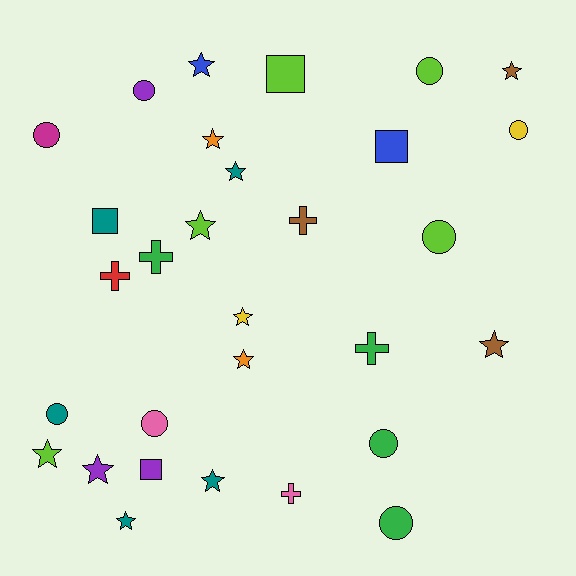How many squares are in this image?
There are 4 squares.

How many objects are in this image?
There are 30 objects.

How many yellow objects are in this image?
There are 2 yellow objects.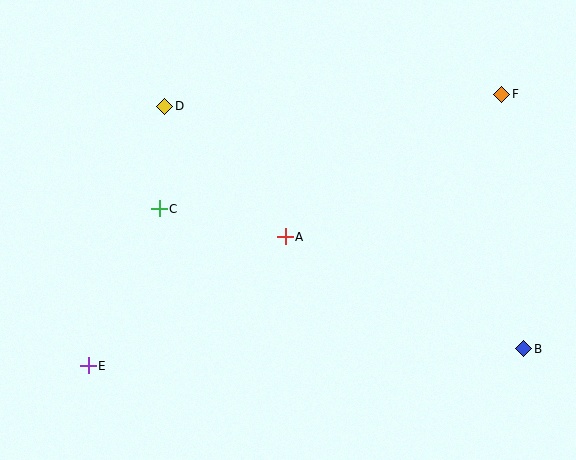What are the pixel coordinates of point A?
Point A is at (285, 237).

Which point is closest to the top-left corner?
Point D is closest to the top-left corner.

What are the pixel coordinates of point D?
Point D is at (165, 106).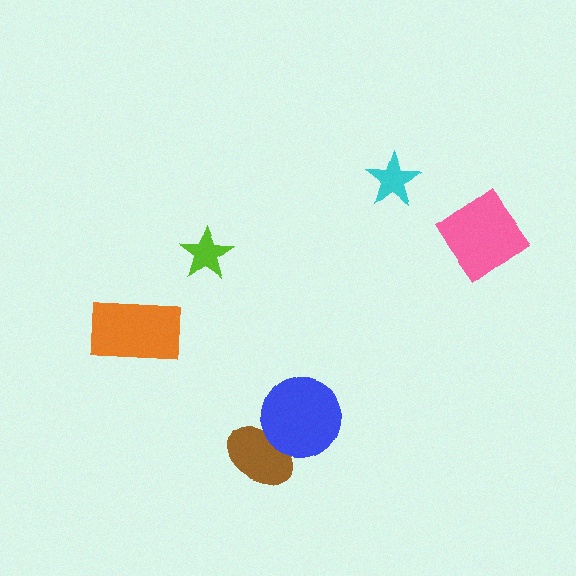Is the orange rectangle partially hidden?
No, no other shape covers it.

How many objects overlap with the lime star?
0 objects overlap with the lime star.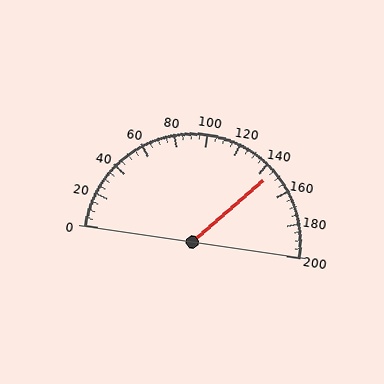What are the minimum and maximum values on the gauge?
The gauge ranges from 0 to 200.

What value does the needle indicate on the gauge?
The needle indicates approximately 145.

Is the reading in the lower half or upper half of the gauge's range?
The reading is in the upper half of the range (0 to 200).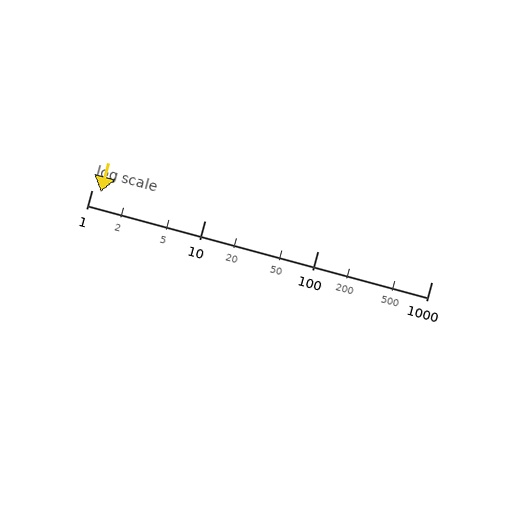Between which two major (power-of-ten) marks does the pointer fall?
The pointer is between 1 and 10.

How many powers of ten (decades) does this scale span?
The scale spans 3 decades, from 1 to 1000.